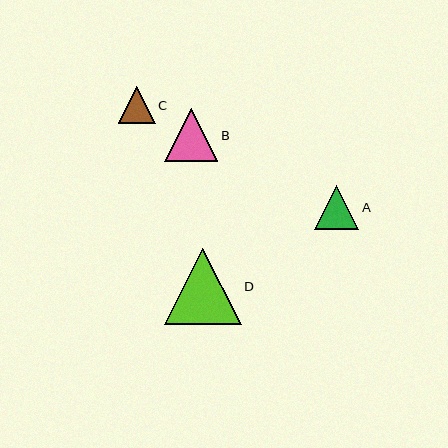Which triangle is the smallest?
Triangle C is the smallest with a size of approximately 37 pixels.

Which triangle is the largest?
Triangle D is the largest with a size of approximately 76 pixels.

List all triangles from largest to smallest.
From largest to smallest: D, B, A, C.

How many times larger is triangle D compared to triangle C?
Triangle D is approximately 2.1 times the size of triangle C.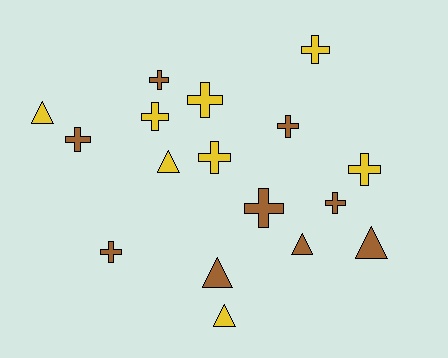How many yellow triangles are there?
There are 3 yellow triangles.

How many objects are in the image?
There are 17 objects.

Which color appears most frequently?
Brown, with 9 objects.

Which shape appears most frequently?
Cross, with 11 objects.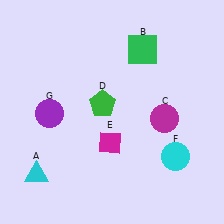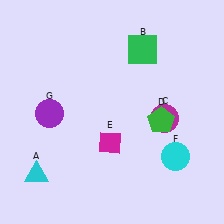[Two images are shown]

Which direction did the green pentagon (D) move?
The green pentagon (D) moved right.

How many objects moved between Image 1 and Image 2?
1 object moved between the two images.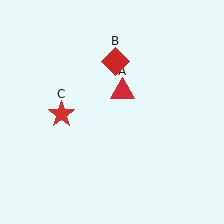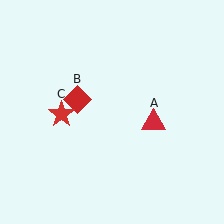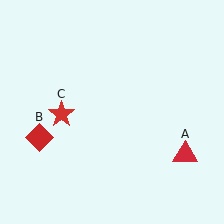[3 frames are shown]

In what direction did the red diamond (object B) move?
The red diamond (object B) moved down and to the left.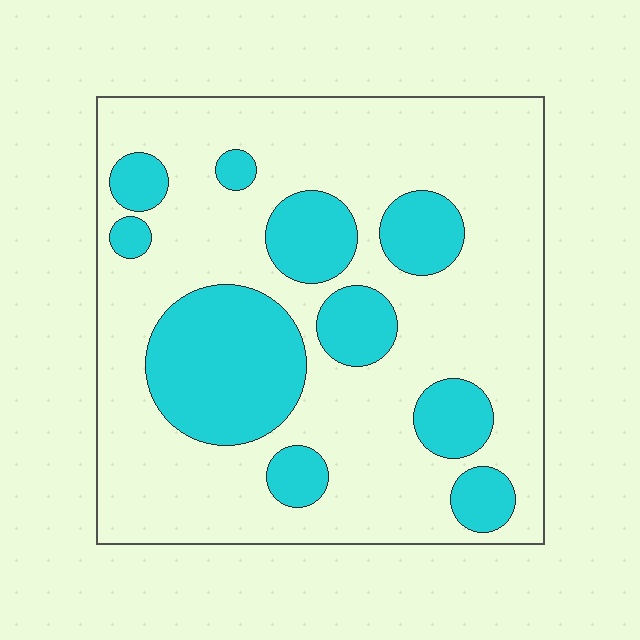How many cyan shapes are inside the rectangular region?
10.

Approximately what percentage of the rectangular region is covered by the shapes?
Approximately 30%.